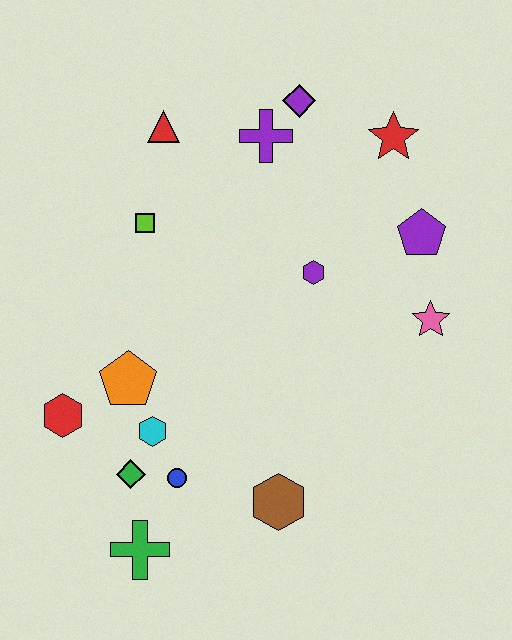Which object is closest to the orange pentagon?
The cyan hexagon is closest to the orange pentagon.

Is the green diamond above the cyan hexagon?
No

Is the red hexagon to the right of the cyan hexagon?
No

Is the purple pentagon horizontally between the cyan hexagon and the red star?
No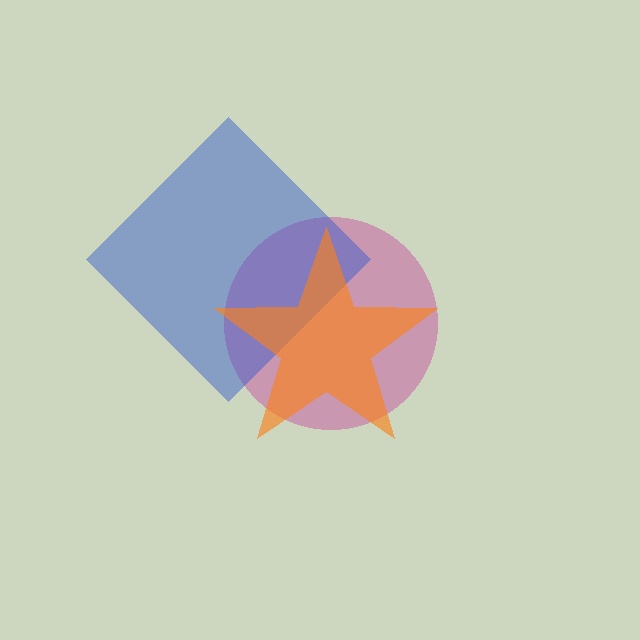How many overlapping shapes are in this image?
There are 3 overlapping shapes in the image.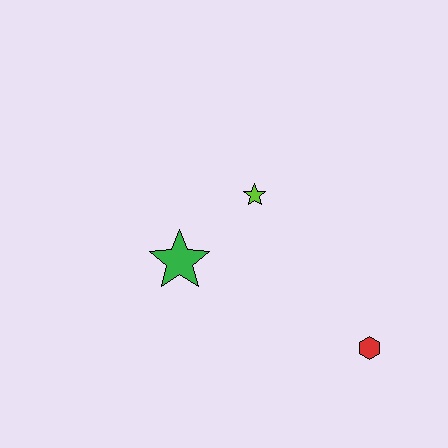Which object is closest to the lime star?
The green star is closest to the lime star.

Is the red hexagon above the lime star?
No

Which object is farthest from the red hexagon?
The green star is farthest from the red hexagon.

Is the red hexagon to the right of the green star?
Yes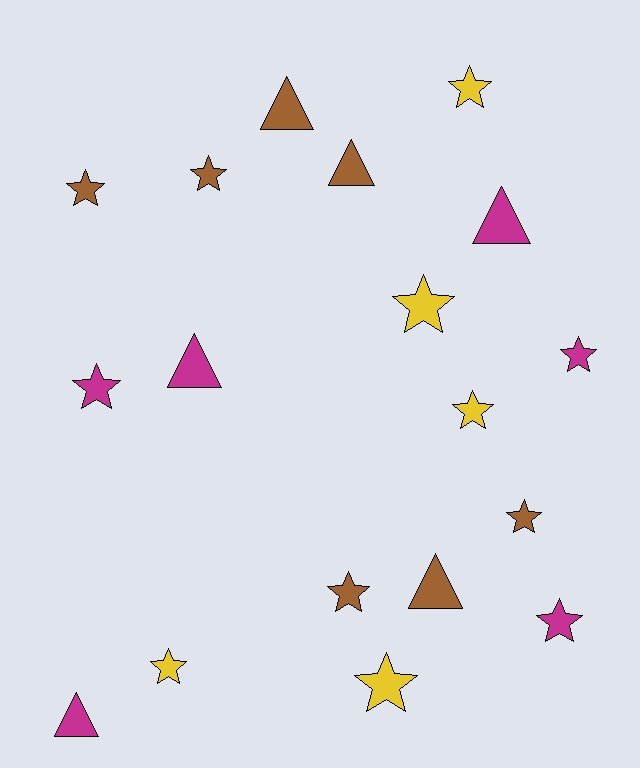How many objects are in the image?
There are 18 objects.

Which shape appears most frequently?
Star, with 12 objects.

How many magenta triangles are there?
There are 3 magenta triangles.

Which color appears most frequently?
Brown, with 7 objects.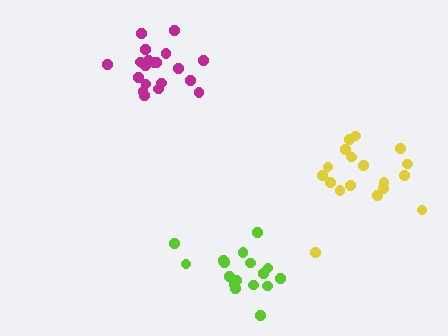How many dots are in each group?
Group 1: 18 dots, Group 2: 17 dots, Group 3: 20 dots (55 total).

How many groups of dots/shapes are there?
There are 3 groups.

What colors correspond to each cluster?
The clusters are colored: yellow, lime, magenta.